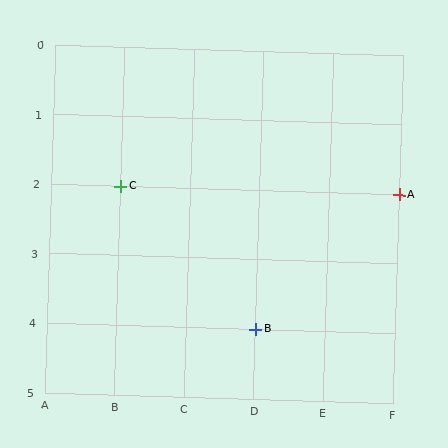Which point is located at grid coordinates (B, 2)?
Point C is at (B, 2).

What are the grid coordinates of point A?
Point A is at grid coordinates (F, 2).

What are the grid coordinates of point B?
Point B is at grid coordinates (D, 4).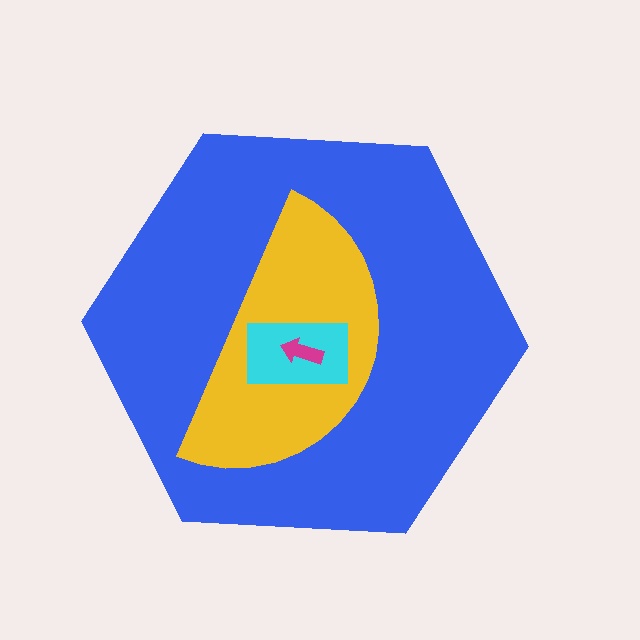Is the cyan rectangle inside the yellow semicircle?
Yes.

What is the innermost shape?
The magenta arrow.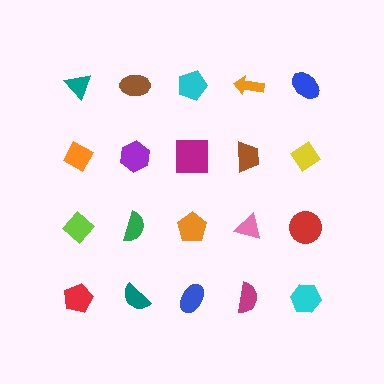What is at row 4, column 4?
A magenta semicircle.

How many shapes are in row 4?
5 shapes.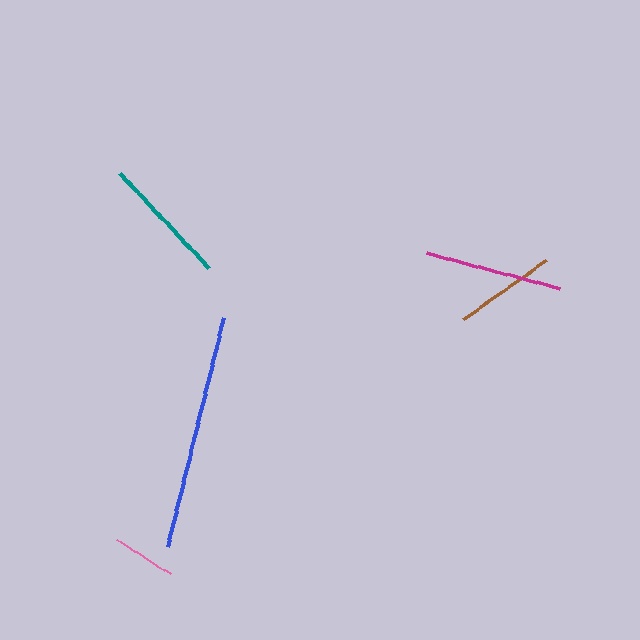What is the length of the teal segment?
The teal segment is approximately 131 pixels long.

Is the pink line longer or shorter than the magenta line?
The magenta line is longer than the pink line.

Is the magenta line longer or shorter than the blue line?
The blue line is longer than the magenta line.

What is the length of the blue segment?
The blue segment is approximately 236 pixels long.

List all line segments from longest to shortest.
From longest to shortest: blue, magenta, teal, brown, pink.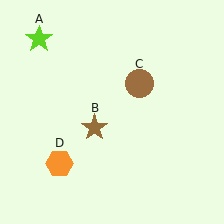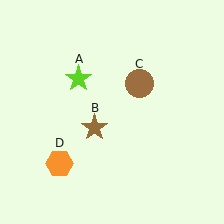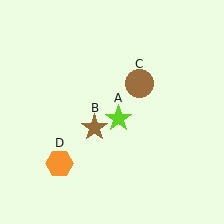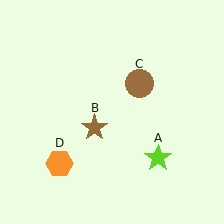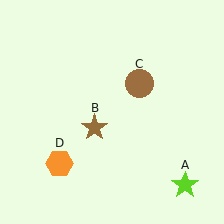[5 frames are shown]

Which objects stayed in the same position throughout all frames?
Brown star (object B) and brown circle (object C) and orange hexagon (object D) remained stationary.